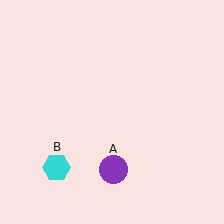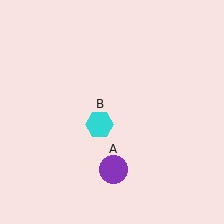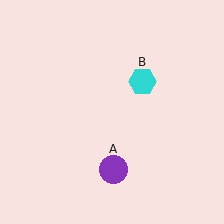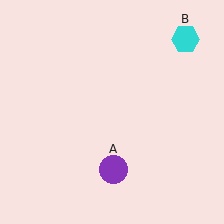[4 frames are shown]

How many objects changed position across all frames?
1 object changed position: cyan hexagon (object B).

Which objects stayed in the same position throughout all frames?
Purple circle (object A) remained stationary.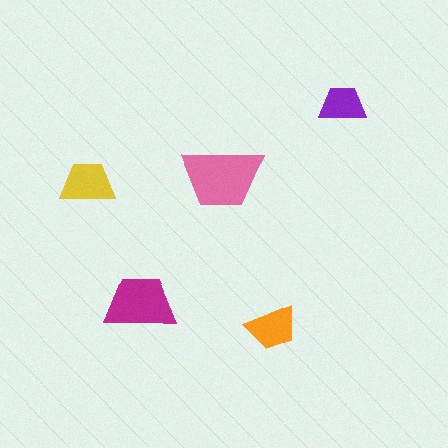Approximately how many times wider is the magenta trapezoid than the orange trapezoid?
About 1.5 times wider.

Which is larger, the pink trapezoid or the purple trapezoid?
The pink one.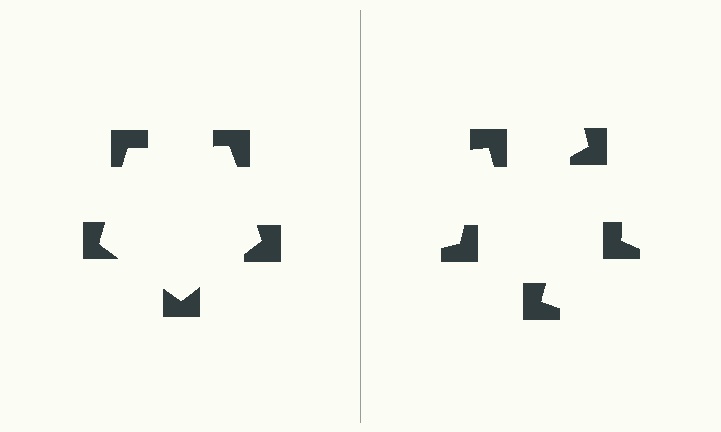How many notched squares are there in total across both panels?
10 — 5 on each side.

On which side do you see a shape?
An illusory pentagon appears on the left side. On the right side the wedge cuts are rotated, so no coherent shape forms.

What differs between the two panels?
The notched squares are positioned identically on both sides; only the wedge orientations differ. On the left they align to a pentagon; on the right they are misaligned.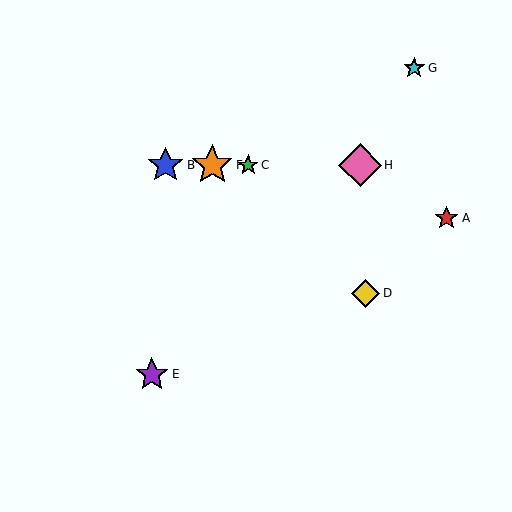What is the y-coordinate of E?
Object E is at y≈374.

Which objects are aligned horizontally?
Objects B, C, F, H are aligned horizontally.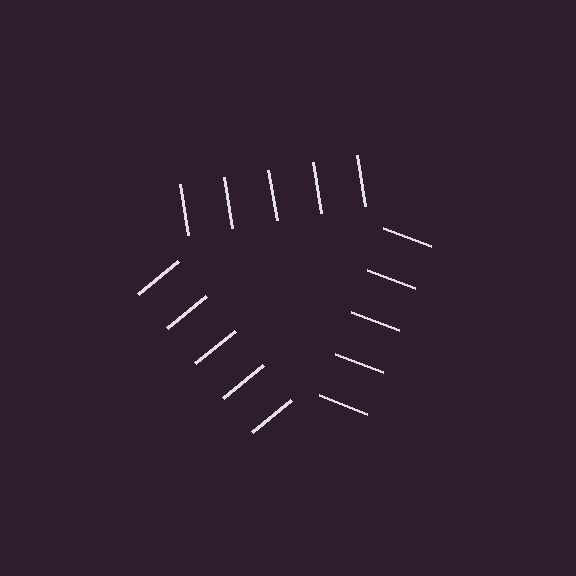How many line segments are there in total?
15 — 5 along each of the 3 edges.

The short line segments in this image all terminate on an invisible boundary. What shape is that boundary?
An illusory triangle — the line segments terminate on its edges but no continuous stroke is drawn.